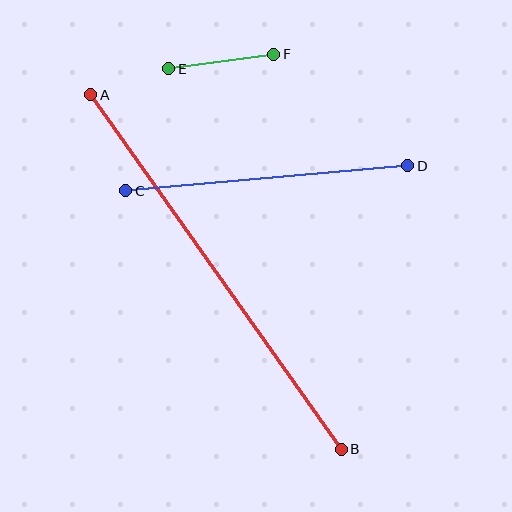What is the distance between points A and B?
The distance is approximately 434 pixels.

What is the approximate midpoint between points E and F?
The midpoint is at approximately (221, 61) pixels.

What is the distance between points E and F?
The distance is approximately 106 pixels.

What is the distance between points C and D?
The distance is approximately 283 pixels.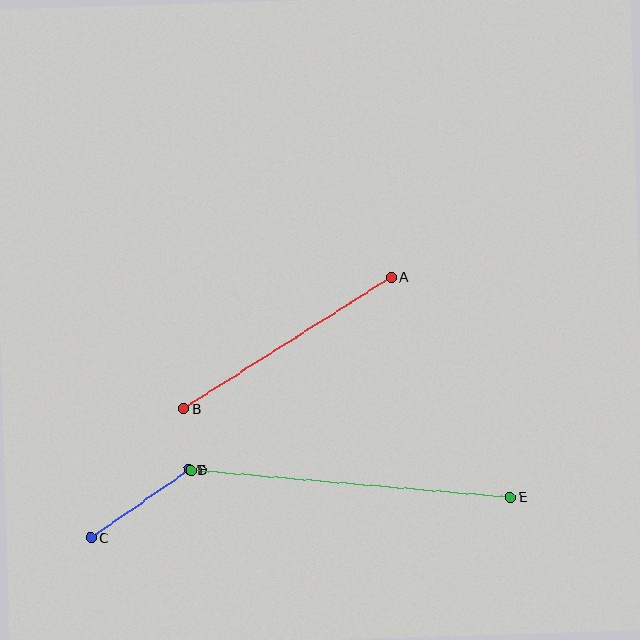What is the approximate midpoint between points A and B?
The midpoint is at approximately (287, 343) pixels.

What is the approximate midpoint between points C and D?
The midpoint is at approximately (140, 504) pixels.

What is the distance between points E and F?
The distance is approximately 320 pixels.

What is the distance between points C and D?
The distance is approximately 120 pixels.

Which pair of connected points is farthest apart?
Points E and F are farthest apart.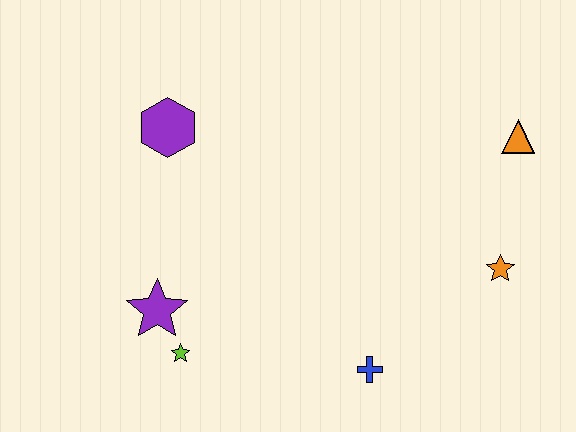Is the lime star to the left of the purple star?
No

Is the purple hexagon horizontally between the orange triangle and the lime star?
No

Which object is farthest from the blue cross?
The purple hexagon is farthest from the blue cross.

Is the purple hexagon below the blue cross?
No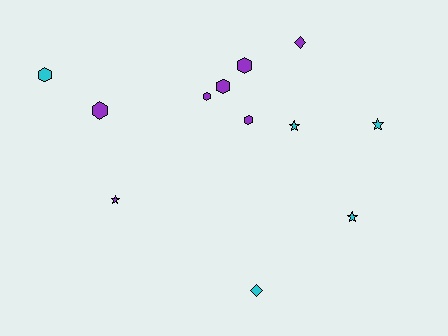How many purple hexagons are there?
There are 5 purple hexagons.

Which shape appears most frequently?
Hexagon, with 6 objects.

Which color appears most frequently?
Purple, with 7 objects.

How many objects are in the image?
There are 12 objects.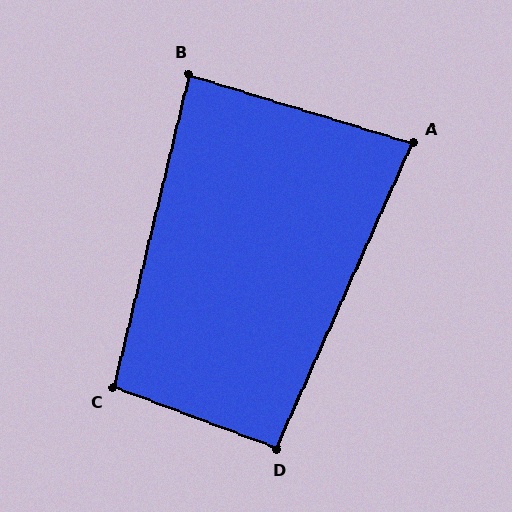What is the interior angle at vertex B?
Approximately 87 degrees (approximately right).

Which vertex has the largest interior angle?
C, at approximately 97 degrees.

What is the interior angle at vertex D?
Approximately 93 degrees (approximately right).